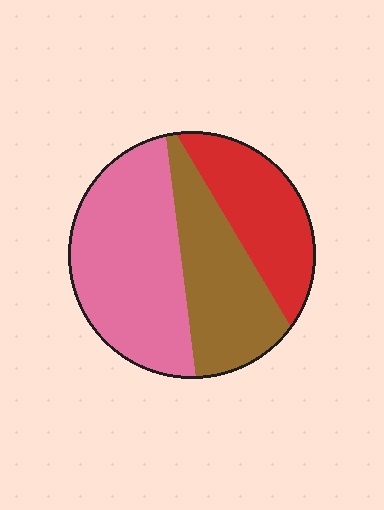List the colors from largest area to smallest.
From largest to smallest: pink, brown, red.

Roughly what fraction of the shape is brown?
Brown takes up about one third (1/3) of the shape.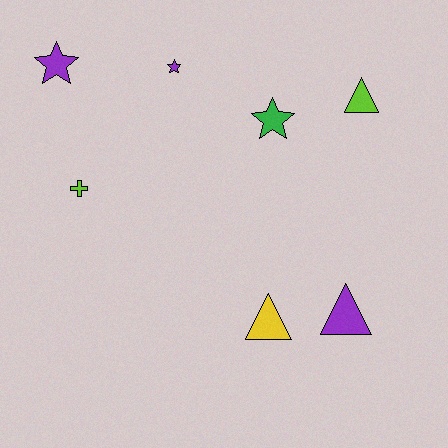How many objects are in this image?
There are 7 objects.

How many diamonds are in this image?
There are no diamonds.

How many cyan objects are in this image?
There are no cyan objects.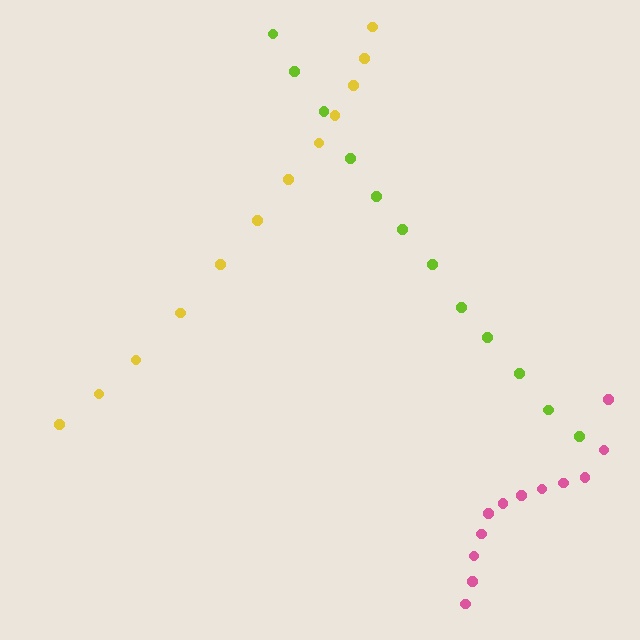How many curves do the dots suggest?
There are 3 distinct paths.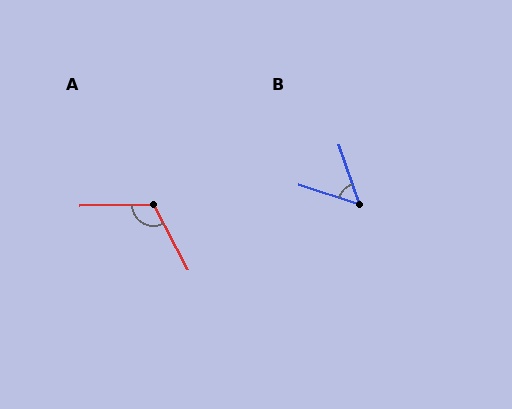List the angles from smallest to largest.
B (52°), A (118°).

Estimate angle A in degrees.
Approximately 118 degrees.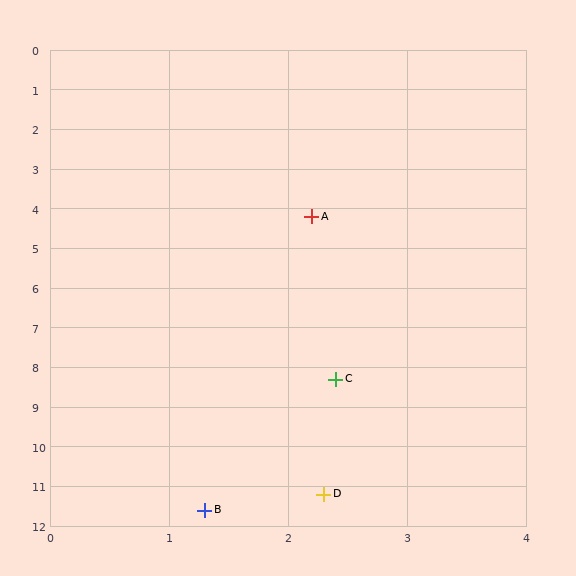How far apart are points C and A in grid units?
Points C and A are about 4.1 grid units apart.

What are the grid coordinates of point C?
Point C is at approximately (2.4, 8.3).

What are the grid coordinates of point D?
Point D is at approximately (2.3, 11.2).